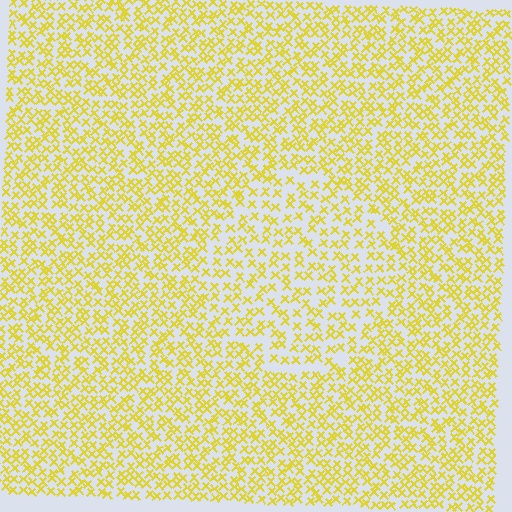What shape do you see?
I see a circle.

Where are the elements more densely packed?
The elements are more densely packed outside the circle boundary.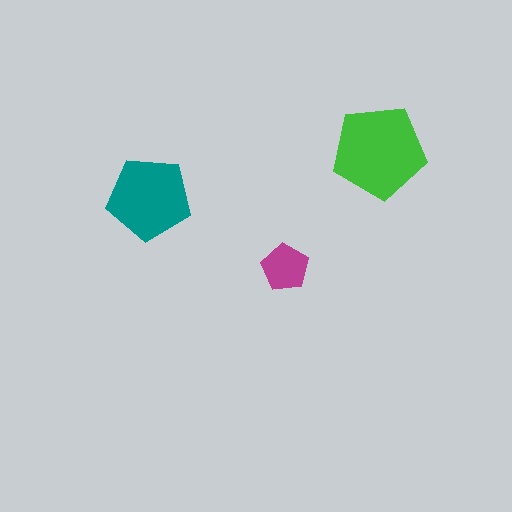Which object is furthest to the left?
The teal pentagon is leftmost.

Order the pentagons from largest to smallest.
the green one, the teal one, the magenta one.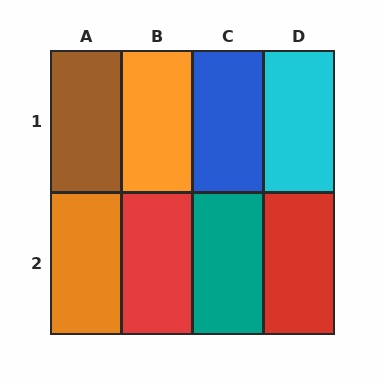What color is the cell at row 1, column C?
Blue.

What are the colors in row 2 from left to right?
Orange, red, teal, red.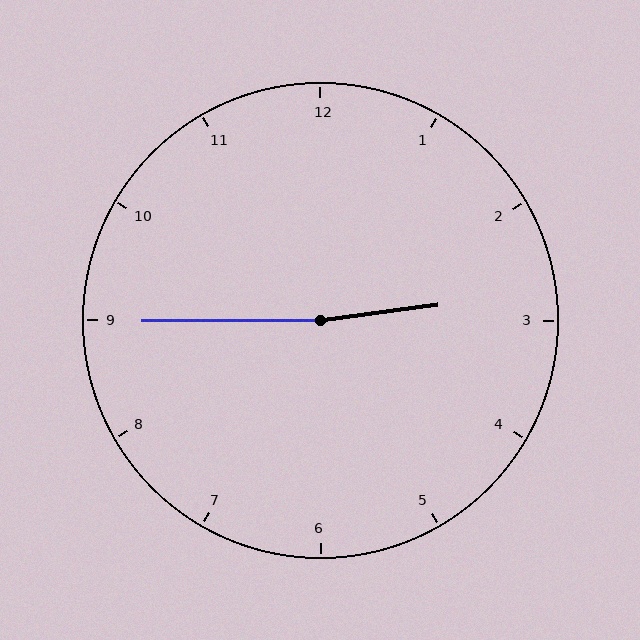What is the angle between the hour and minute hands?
Approximately 172 degrees.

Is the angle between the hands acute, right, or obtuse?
It is obtuse.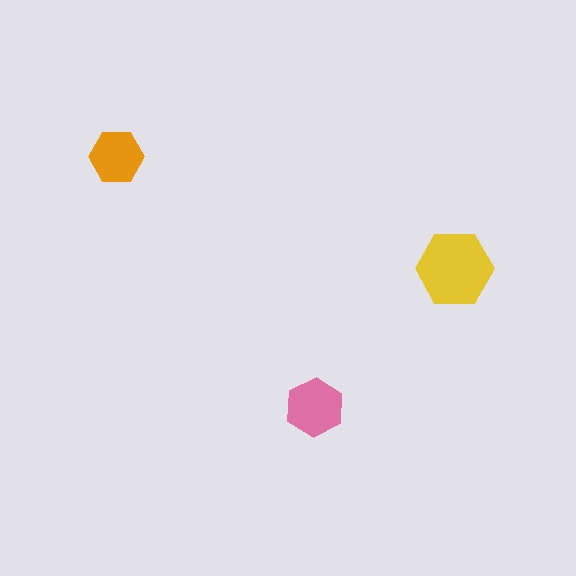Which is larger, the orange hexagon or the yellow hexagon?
The yellow one.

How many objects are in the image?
There are 3 objects in the image.